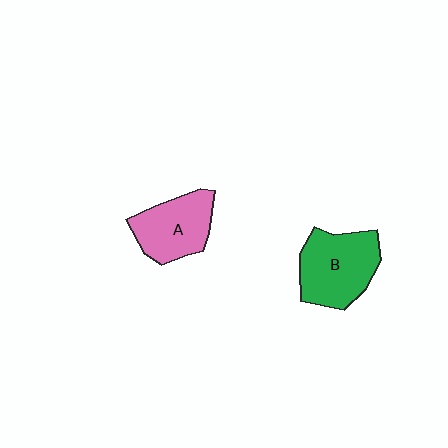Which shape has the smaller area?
Shape A (pink).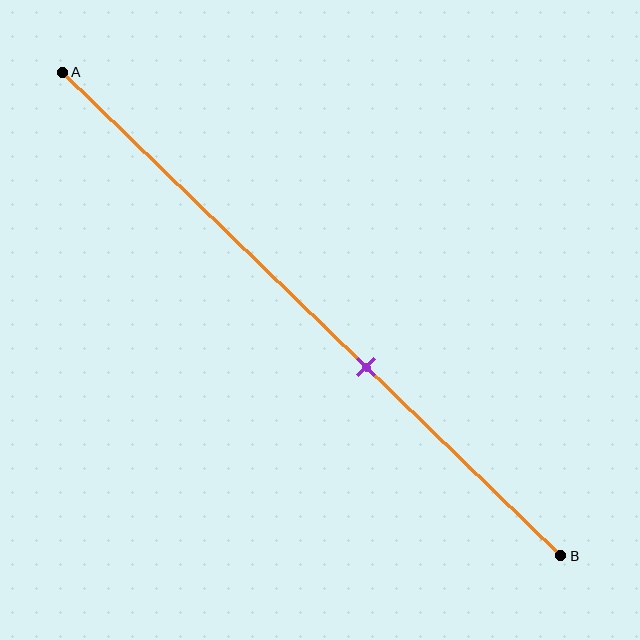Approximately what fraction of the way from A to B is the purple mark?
The purple mark is approximately 60% of the way from A to B.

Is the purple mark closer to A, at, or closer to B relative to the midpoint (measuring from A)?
The purple mark is closer to point B than the midpoint of segment AB.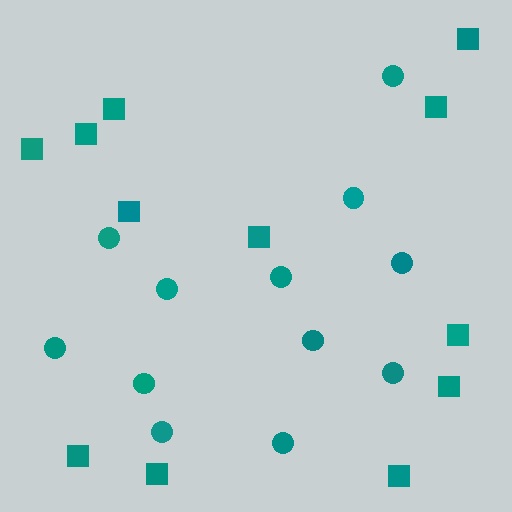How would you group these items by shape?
There are 2 groups: one group of squares (12) and one group of circles (12).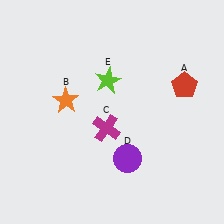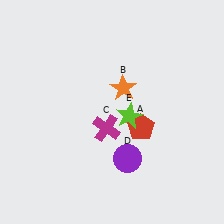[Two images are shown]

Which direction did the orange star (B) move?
The orange star (B) moved right.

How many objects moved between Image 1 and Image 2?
3 objects moved between the two images.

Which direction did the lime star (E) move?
The lime star (E) moved down.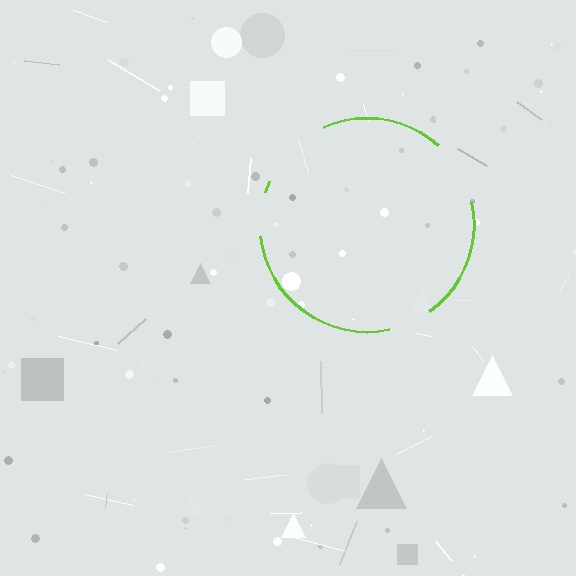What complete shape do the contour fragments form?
The contour fragments form a circle.